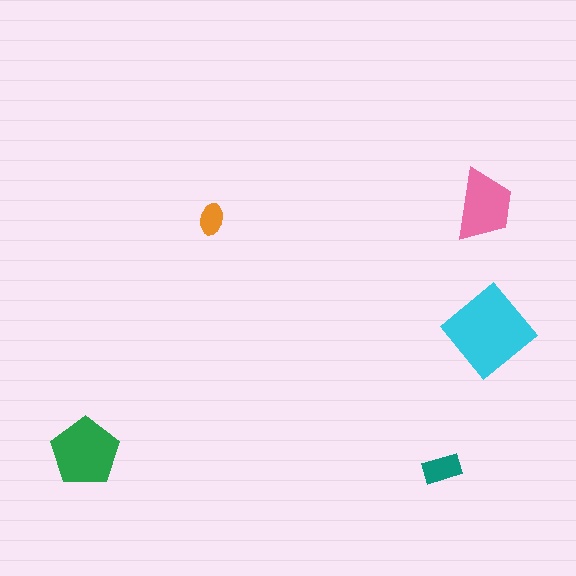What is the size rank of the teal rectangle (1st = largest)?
4th.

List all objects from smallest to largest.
The orange ellipse, the teal rectangle, the pink trapezoid, the green pentagon, the cyan diamond.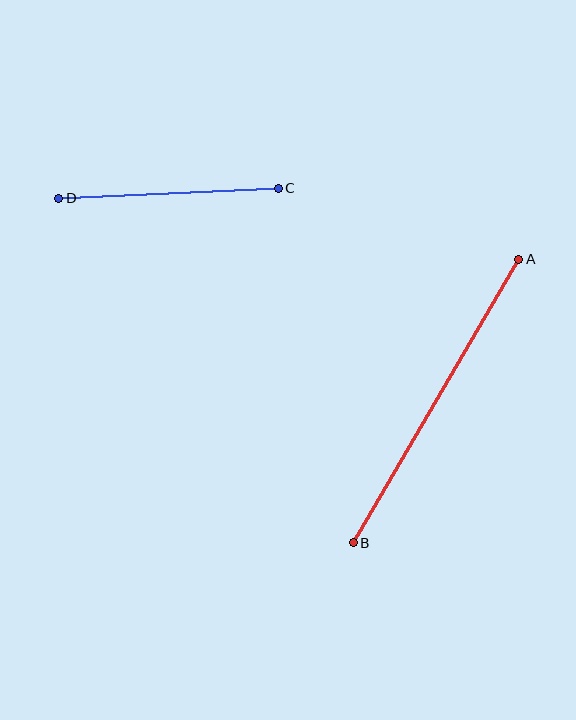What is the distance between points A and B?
The distance is approximately 328 pixels.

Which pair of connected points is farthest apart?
Points A and B are farthest apart.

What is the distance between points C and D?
The distance is approximately 220 pixels.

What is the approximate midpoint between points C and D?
The midpoint is at approximately (169, 193) pixels.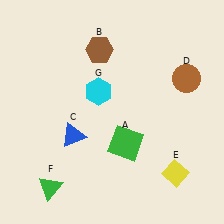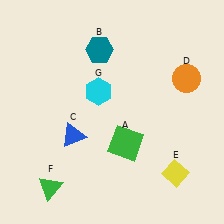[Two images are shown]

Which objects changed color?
B changed from brown to teal. D changed from brown to orange.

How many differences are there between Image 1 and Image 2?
There are 2 differences between the two images.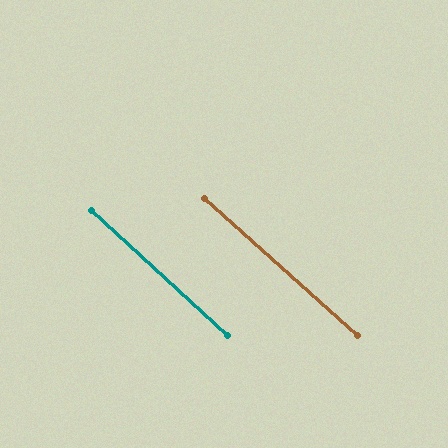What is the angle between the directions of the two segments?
Approximately 1 degree.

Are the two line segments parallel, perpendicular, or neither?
Parallel — their directions differ by only 0.8°.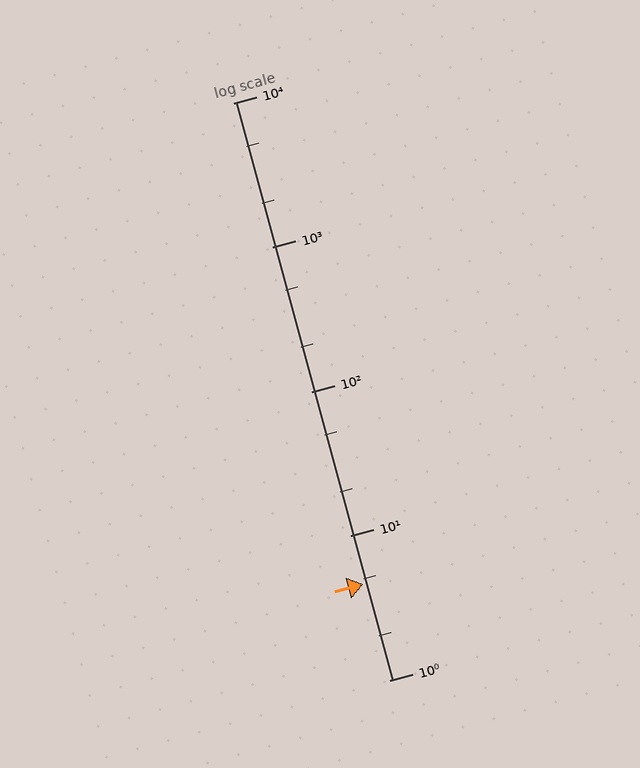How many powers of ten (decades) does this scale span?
The scale spans 4 decades, from 1 to 10000.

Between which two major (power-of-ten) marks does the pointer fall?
The pointer is between 1 and 10.